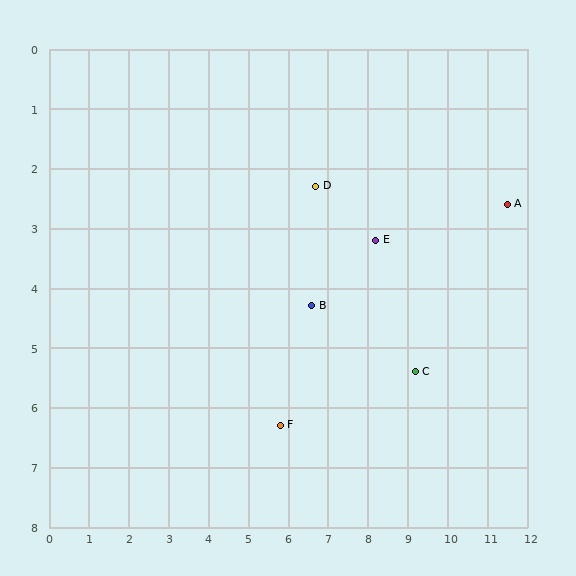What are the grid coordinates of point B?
Point B is at approximately (6.6, 4.3).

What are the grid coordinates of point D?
Point D is at approximately (6.7, 2.3).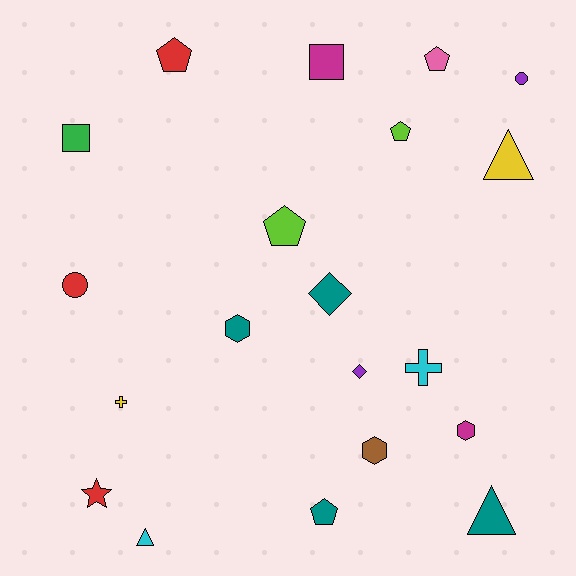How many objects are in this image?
There are 20 objects.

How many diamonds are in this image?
There are 2 diamonds.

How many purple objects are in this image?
There are 2 purple objects.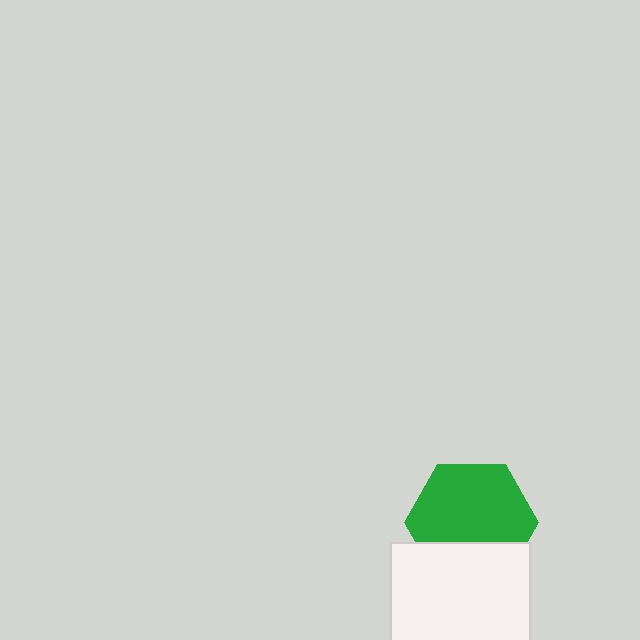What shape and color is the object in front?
The object in front is a white square.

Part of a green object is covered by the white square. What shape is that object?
It is a hexagon.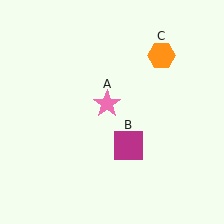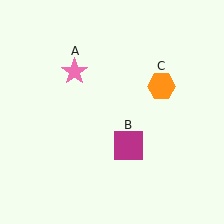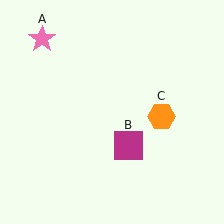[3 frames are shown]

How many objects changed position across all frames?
2 objects changed position: pink star (object A), orange hexagon (object C).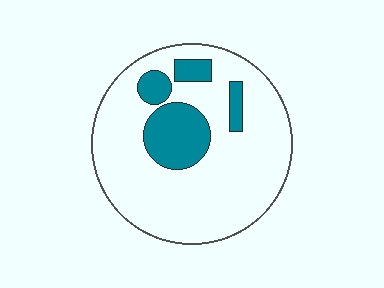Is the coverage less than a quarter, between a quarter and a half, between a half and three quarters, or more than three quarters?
Less than a quarter.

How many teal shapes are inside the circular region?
4.